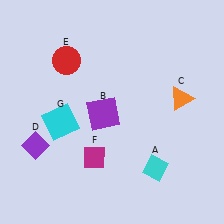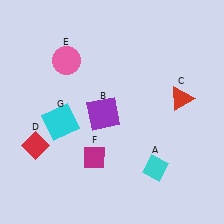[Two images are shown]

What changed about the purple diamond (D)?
In Image 1, D is purple. In Image 2, it changed to red.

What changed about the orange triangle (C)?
In Image 1, C is orange. In Image 2, it changed to red.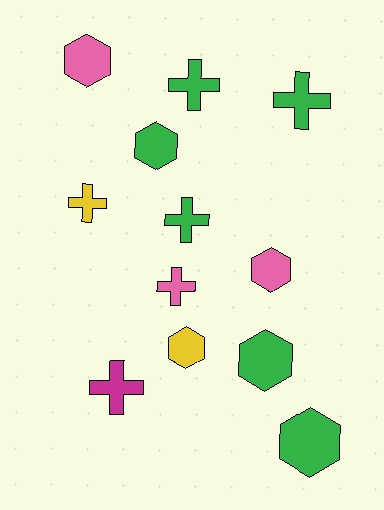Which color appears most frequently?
Green, with 6 objects.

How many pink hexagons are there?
There are 2 pink hexagons.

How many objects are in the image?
There are 12 objects.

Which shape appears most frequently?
Hexagon, with 6 objects.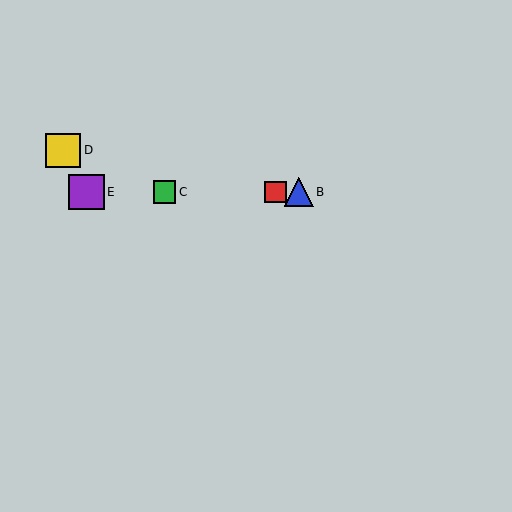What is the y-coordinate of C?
Object C is at y≈192.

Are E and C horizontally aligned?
Yes, both are at y≈192.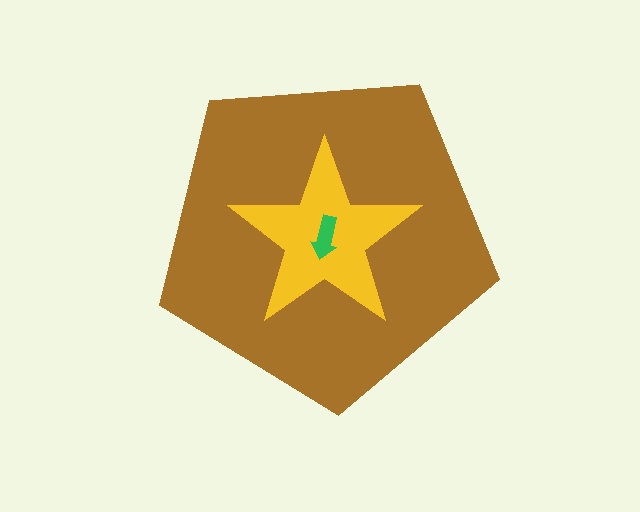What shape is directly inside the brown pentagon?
The yellow star.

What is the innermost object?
The green arrow.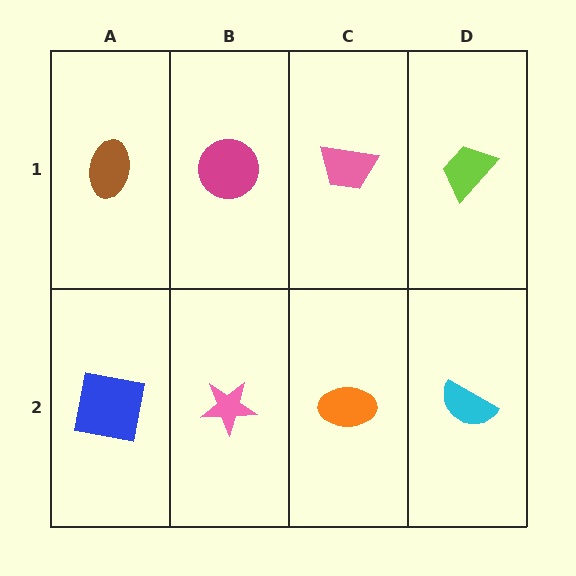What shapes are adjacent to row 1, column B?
A pink star (row 2, column B), a brown ellipse (row 1, column A), a pink trapezoid (row 1, column C).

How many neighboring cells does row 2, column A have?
2.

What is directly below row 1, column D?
A cyan semicircle.